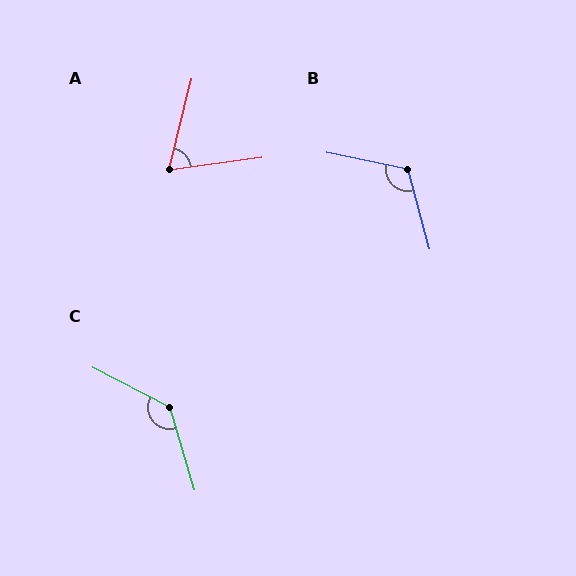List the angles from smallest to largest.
A (68°), B (117°), C (134°).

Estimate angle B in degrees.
Approximately 117 degrees.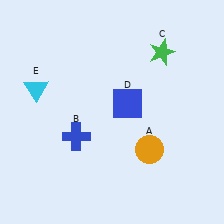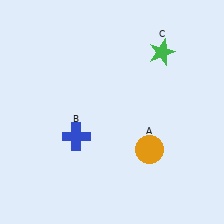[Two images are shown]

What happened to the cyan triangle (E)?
The cyan triangle (E) was removed in Image 2. It was in the top-left area of Image 1.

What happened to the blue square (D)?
The blue square (D) was removed in Image 2. It was in the top-right area of Image 1.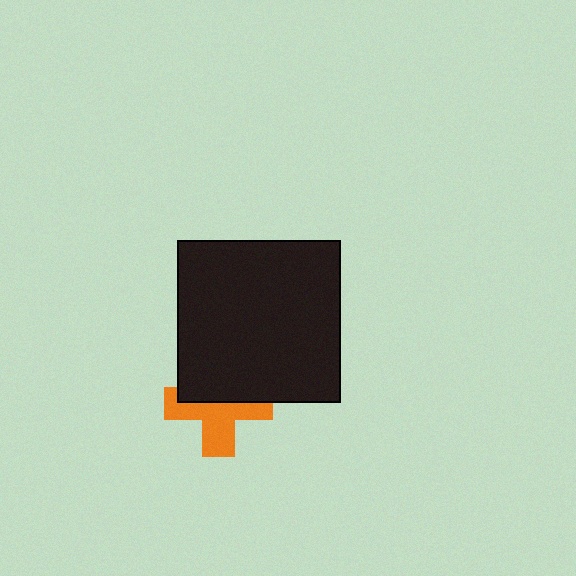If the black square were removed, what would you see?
You would see the complete orange cross.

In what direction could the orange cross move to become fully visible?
The orange cross could move down. That would shift it out from behind the black square entirely.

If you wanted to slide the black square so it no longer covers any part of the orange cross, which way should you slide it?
Slide it up — that is the most direct way to separate the two shapes.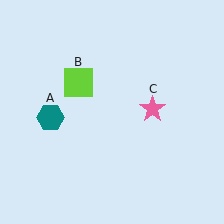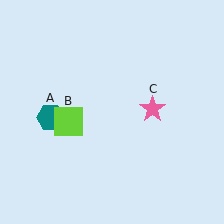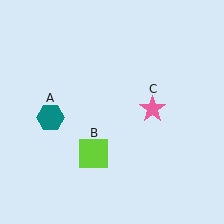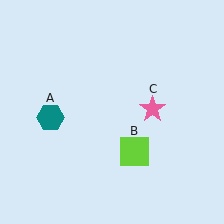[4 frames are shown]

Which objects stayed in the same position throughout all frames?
Teal hexagon (object A) and pink star (object C) remained stationary.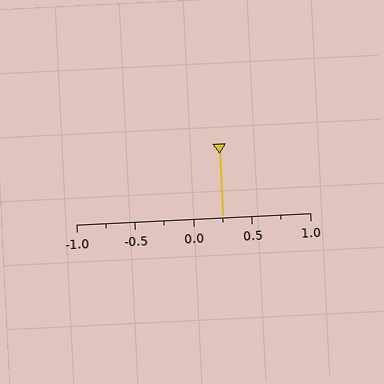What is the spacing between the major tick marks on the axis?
The major ticks are spaced 0.5 apart.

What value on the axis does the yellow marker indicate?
The marker indicates approximately 0.25.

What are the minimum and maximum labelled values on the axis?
The axis runs from -1.0 to 1.0.